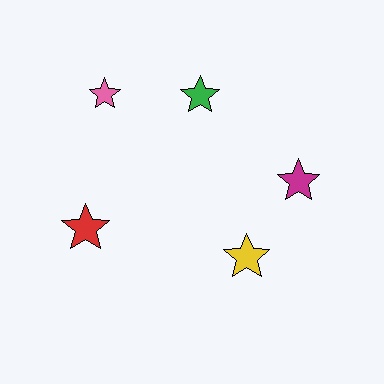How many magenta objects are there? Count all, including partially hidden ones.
There is 1 magenta object.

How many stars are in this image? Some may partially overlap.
There are 5 stars.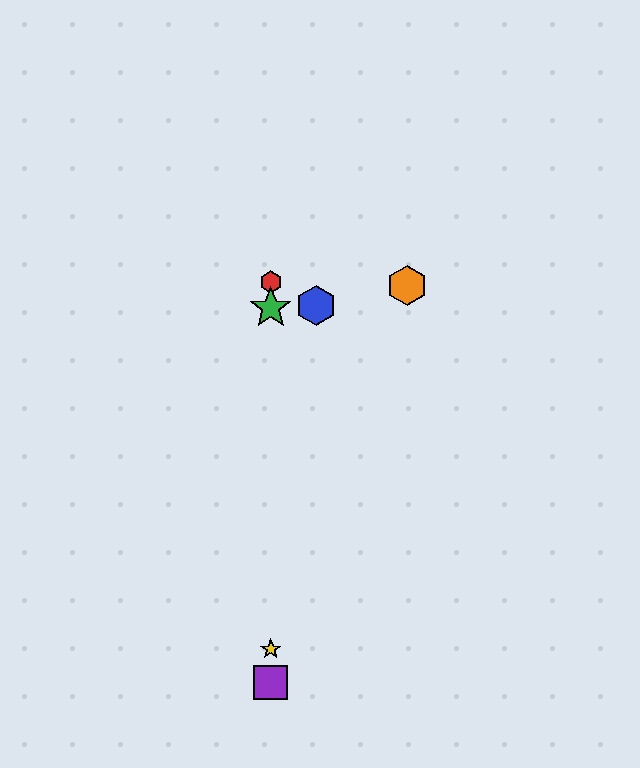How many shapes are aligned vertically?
4 shapes (the red hexagon, the green star, the yellow star, the purple square) are aligned vertically.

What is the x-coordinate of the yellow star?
The yellow star is at x≈271.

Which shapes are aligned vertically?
The red hexagon, the green star, the yellow star, the purple square are aligned vertically.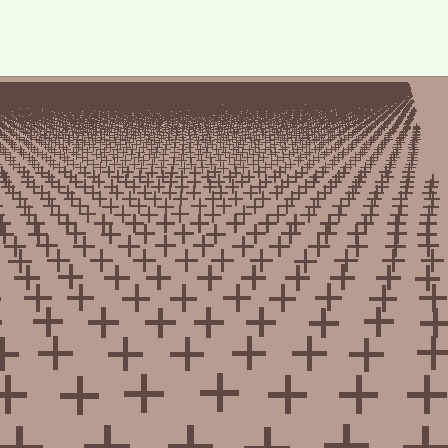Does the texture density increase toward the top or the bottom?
Density increases toward the top.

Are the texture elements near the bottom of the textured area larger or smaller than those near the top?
Larger. Near the bottom, elements are closer to the viewer and appear at a bigger on-screen size.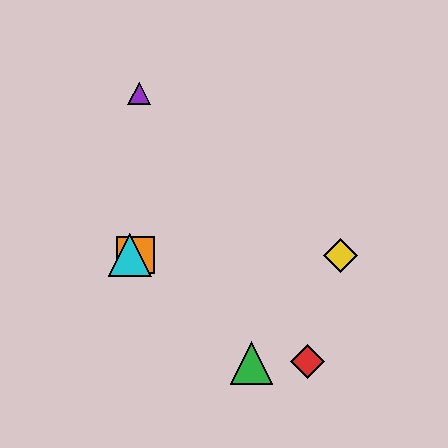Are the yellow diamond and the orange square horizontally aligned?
Yes, both are at y≈255.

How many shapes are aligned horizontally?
4 shapes (the blue square, the yellow diamond, the orange square, the cyan triangle) are aligned horizontally.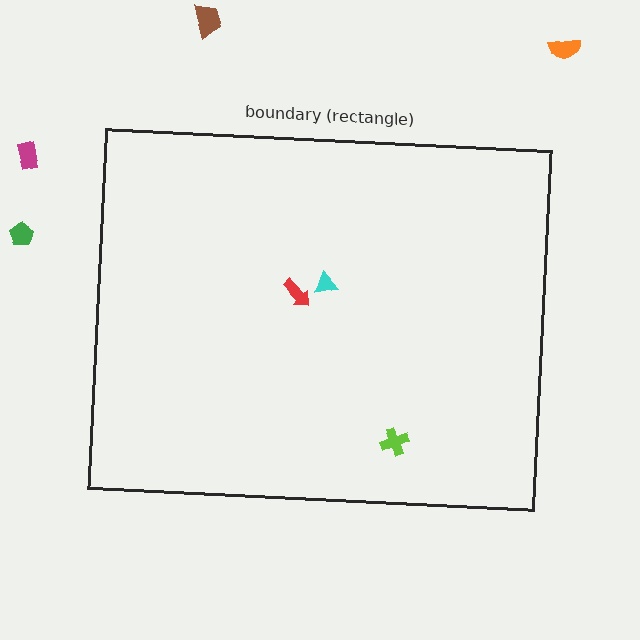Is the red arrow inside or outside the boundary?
Inside.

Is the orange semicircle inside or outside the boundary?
Outside.